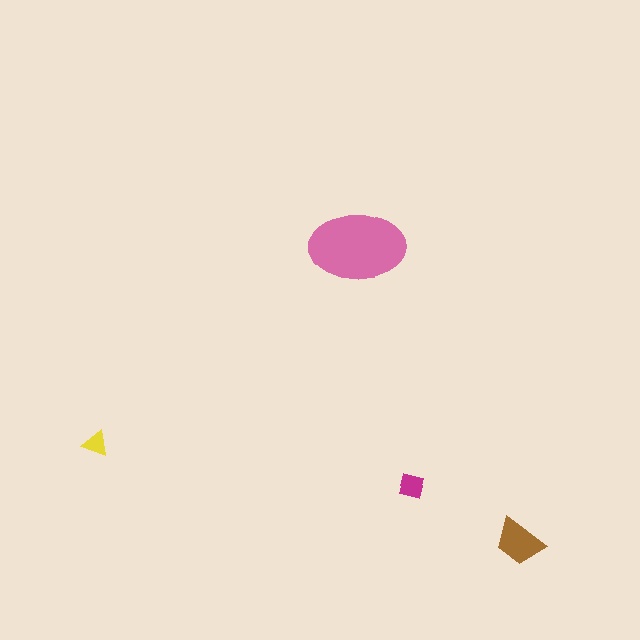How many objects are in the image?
There are 4 objects in the image.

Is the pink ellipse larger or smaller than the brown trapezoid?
Larger.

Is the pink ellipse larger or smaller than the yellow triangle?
Larger.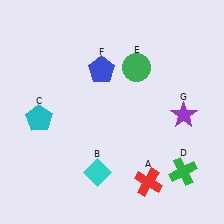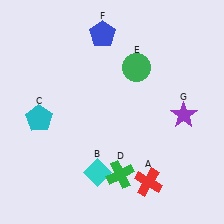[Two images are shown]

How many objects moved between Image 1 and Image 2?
2 objects moved between the two images.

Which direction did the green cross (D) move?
The green cross (D) moved left.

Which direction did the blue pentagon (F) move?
The blue pentagon (F) moved up.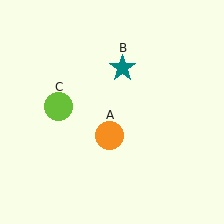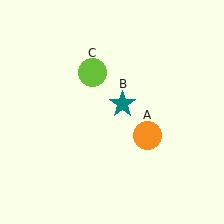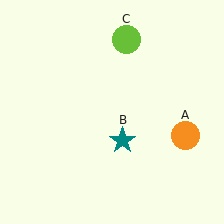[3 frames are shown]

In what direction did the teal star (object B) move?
The teal star (object B) moved down.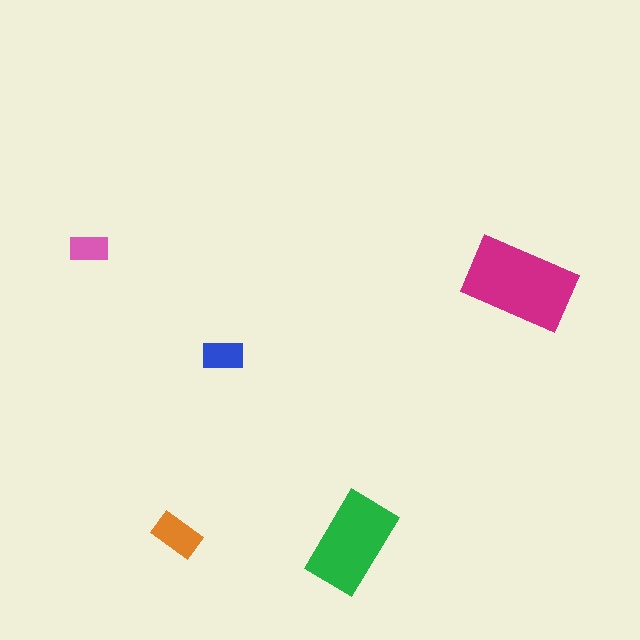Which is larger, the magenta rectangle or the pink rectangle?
The magenta one.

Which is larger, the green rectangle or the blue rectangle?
The green one.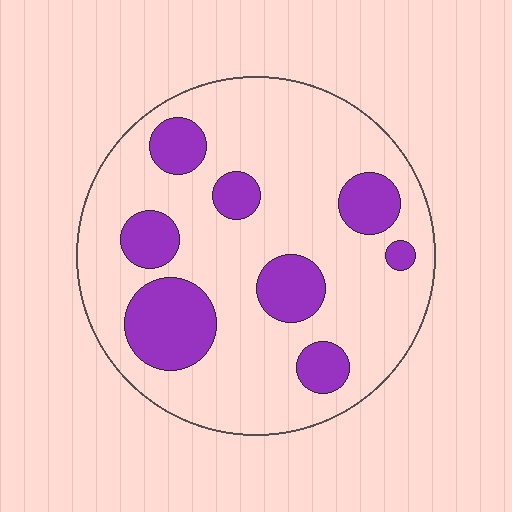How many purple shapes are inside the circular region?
8.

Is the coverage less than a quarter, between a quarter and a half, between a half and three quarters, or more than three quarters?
Less than a quarter.